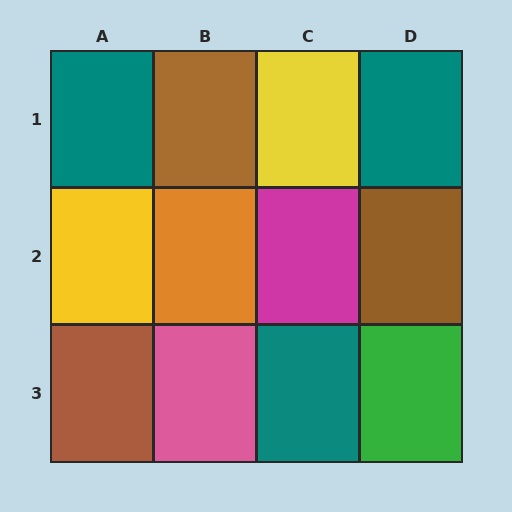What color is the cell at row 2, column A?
Yellow.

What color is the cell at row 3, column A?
Brown.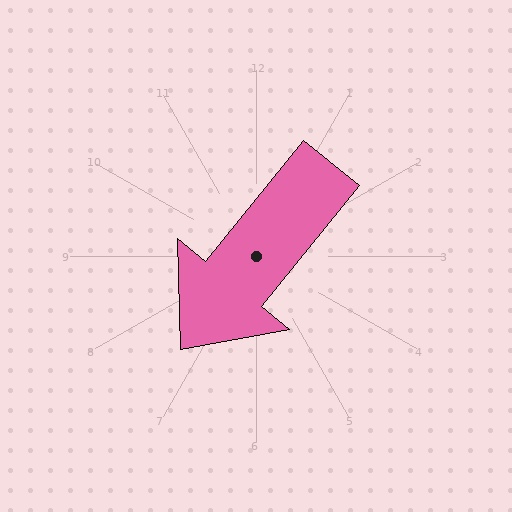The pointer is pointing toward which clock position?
Roughly 7 o'clock.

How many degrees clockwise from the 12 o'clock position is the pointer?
Approximately 219 degrees.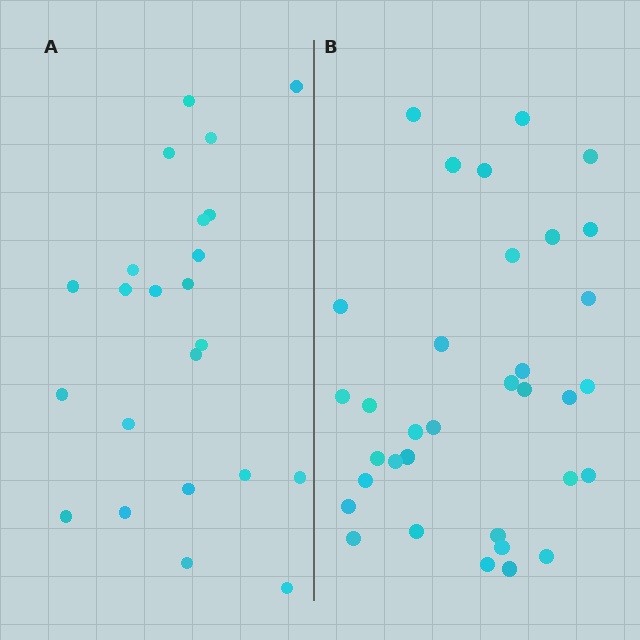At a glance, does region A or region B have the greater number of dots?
Region B (the right region) has more dots.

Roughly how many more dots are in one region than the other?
Region B has roughly 12 or so more dots than region A.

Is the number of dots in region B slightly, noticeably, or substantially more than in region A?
Region B has substantially more. The ratio is roughly 1.5 to 1.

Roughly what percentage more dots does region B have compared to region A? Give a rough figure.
About 50% more.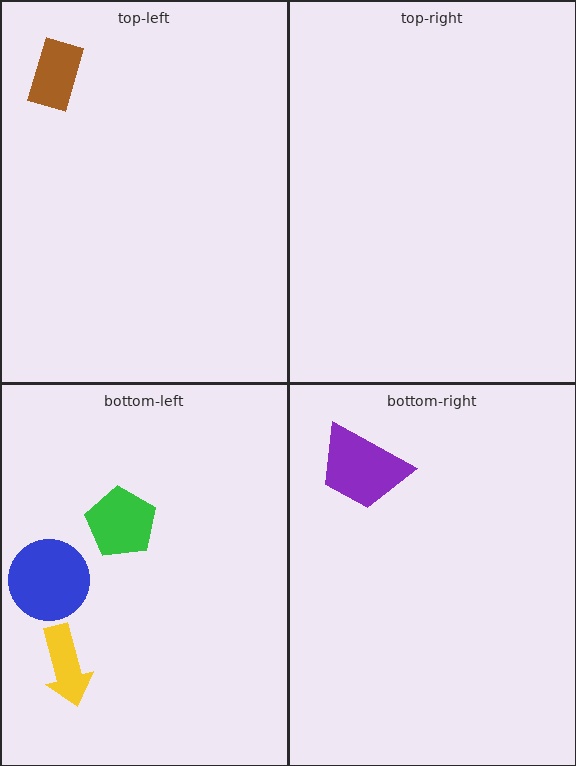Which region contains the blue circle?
The bottom-left region.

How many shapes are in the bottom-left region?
3.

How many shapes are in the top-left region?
1.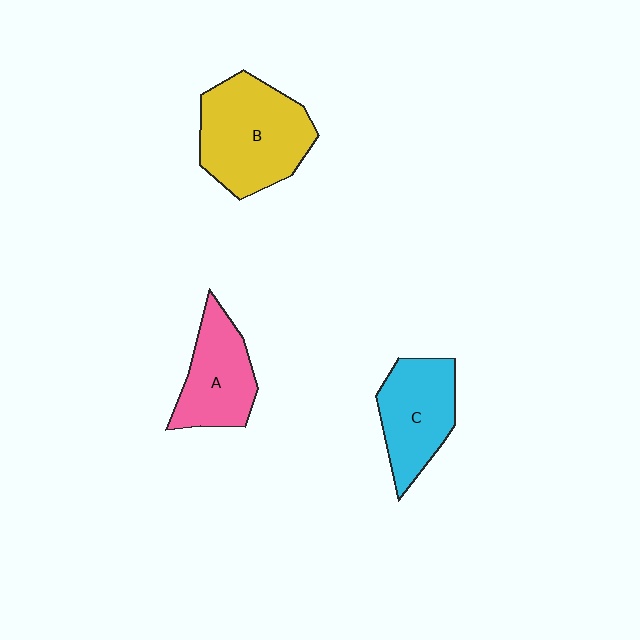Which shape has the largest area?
Shape B (yellow).